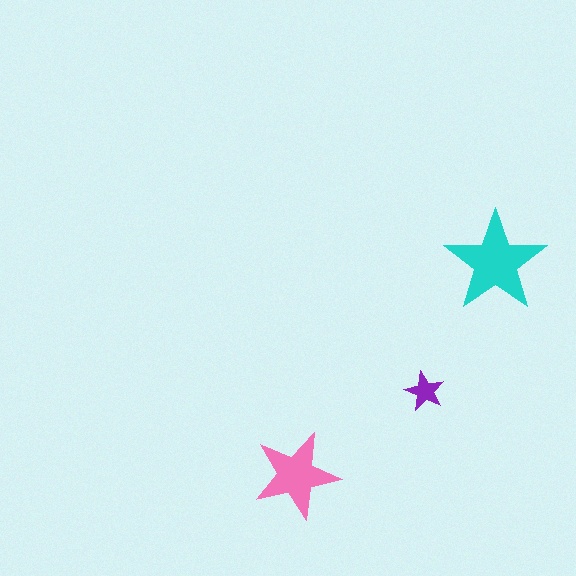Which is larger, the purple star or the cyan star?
The cyan one.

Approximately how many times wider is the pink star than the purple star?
About 2 times wider.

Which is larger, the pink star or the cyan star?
The cyan one.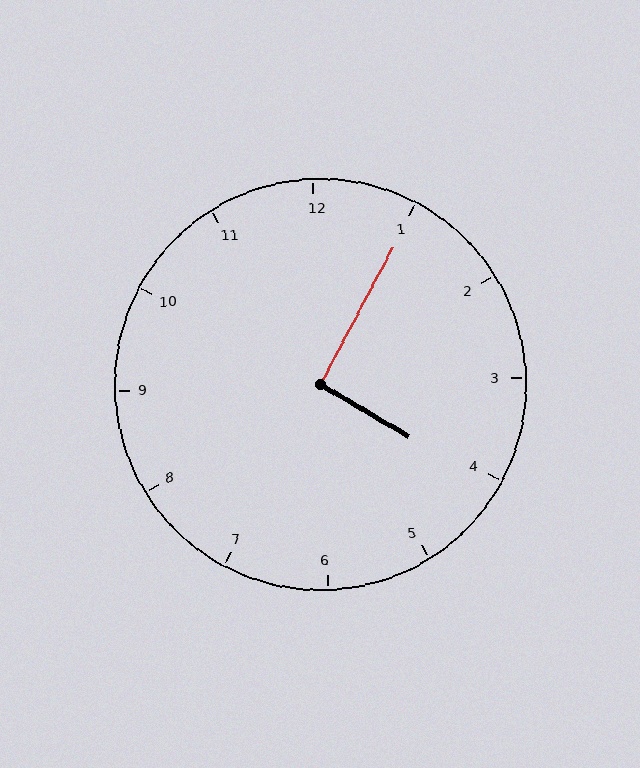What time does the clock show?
4:05.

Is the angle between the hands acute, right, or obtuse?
It is right.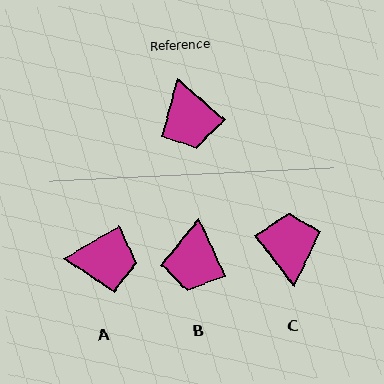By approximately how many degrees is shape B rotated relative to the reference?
Approximately 25 degrees clockwise.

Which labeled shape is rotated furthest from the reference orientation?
C, about 169 degrees away.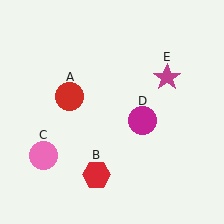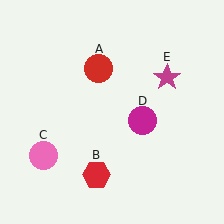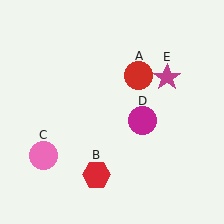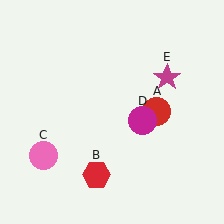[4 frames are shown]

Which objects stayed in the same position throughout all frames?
Red hexagon (object B) and pink circle (object C) and magenta circle (object D) and magenta star (object E) remained stationary.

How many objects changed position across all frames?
1 object changed position: red circle (object A).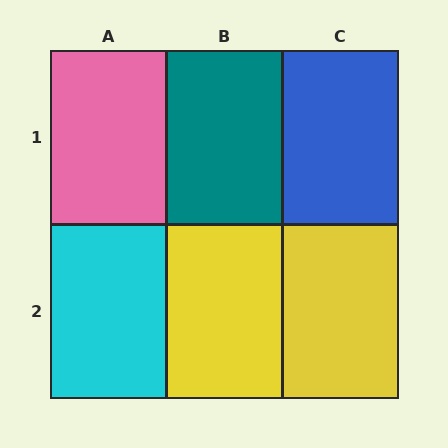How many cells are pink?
1 cell is pink.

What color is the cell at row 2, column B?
Yellow.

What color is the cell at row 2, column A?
Cyan.